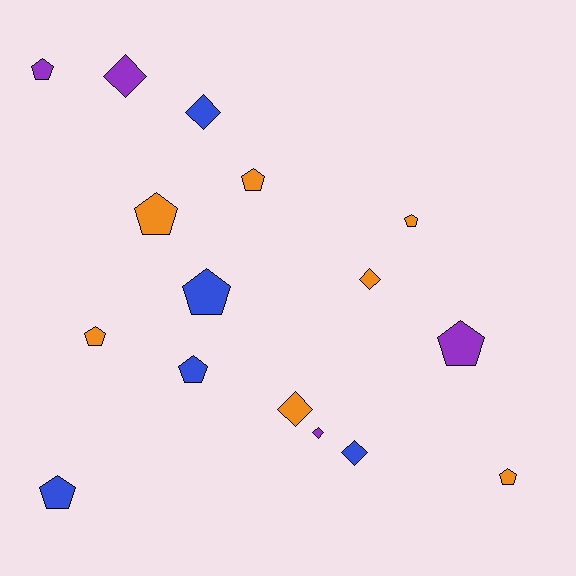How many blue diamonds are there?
There are 2 blue diamonds.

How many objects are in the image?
There are 16 objects.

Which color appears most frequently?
Orange, with 7 objects.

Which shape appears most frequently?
Pentagon, with 10 objects.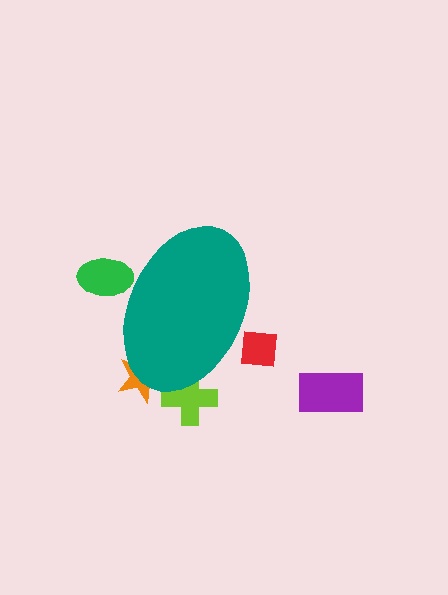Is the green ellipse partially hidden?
Yes, the green ellipse is partially hidden behind the teal ellipse.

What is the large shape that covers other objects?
A teal ellipse.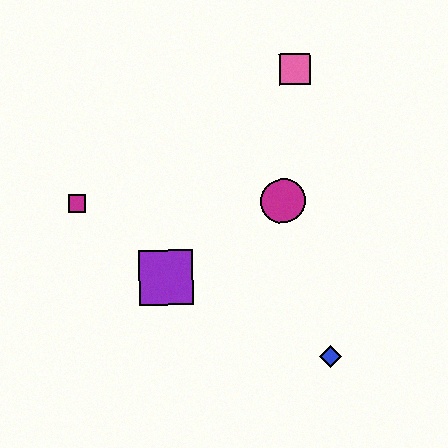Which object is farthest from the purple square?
The pink square is farthest from the purple square.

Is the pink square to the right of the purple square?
Yes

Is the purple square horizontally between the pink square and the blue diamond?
No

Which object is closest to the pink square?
The magenta circle is closest to the pink square.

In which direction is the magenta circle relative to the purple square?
The magenta circle is to the right of the purple square.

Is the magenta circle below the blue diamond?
No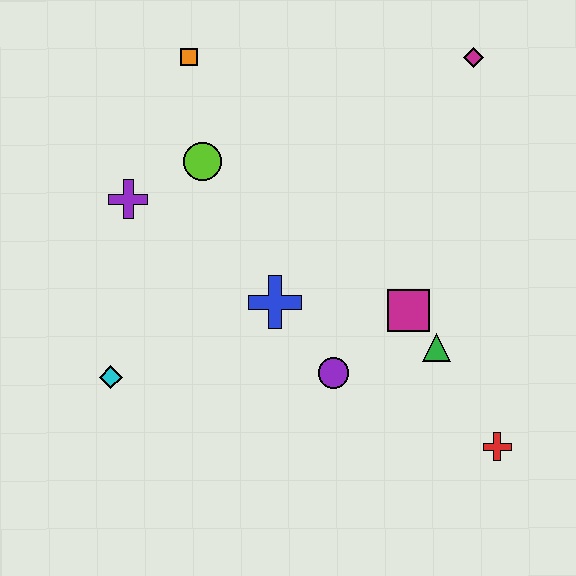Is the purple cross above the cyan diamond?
Yes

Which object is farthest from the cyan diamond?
The magenta diamond is farthest from the cyan diamond.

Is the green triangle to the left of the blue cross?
No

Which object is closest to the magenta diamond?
The magenta square is closest to the magenta diamond.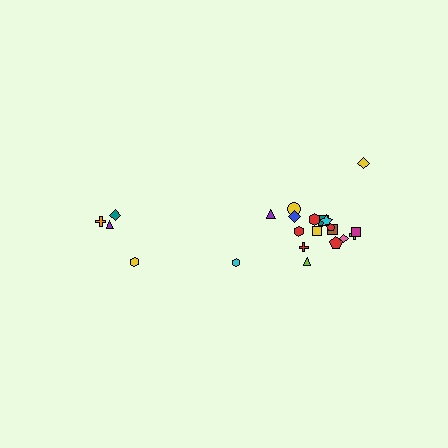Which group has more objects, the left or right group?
The right group.